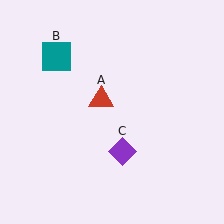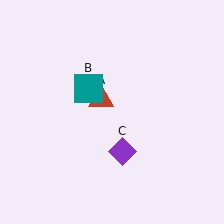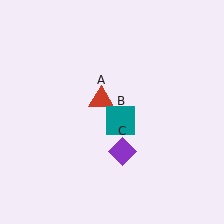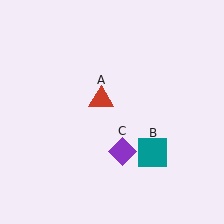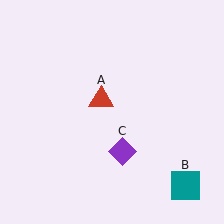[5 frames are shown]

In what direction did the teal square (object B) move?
The teal square (object B) moved down and to the right.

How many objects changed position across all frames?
1 object changed position: teal square (object B).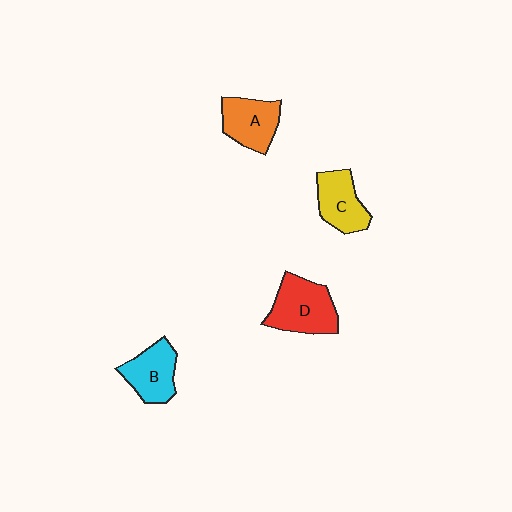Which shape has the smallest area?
Shape C (yellow).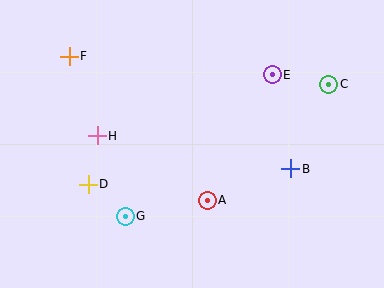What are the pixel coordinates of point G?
Point G is at (125, 216).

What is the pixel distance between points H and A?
The distance between H and A is 128 pixels.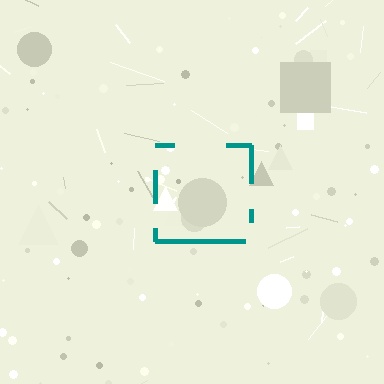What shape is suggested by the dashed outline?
The dashed outline suggests a square.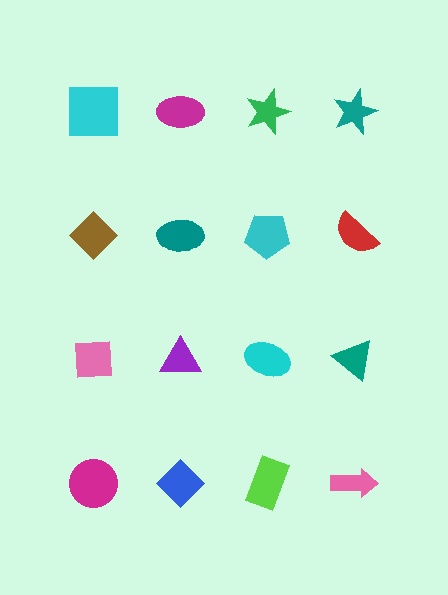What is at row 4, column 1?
A magenta circle.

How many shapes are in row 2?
4 shapes.